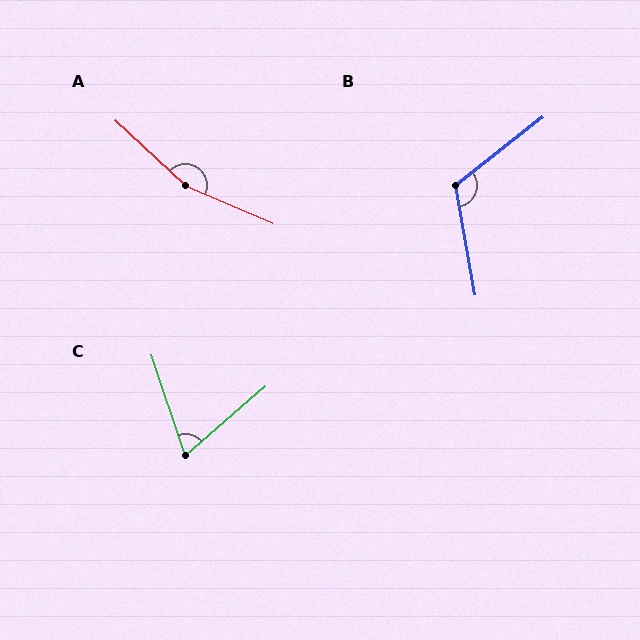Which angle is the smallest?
C, at approximately 67 degrees.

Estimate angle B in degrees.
Approximately 118 degrees.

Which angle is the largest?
A, at approximately 161 degrees.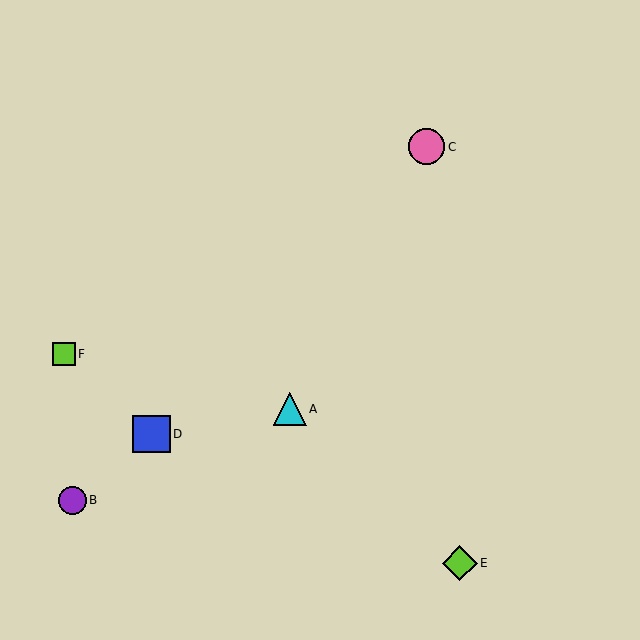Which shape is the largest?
The blue square (labeled D) is the largest.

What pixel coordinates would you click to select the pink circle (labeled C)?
Click at (427, 147) to select the pink circle C.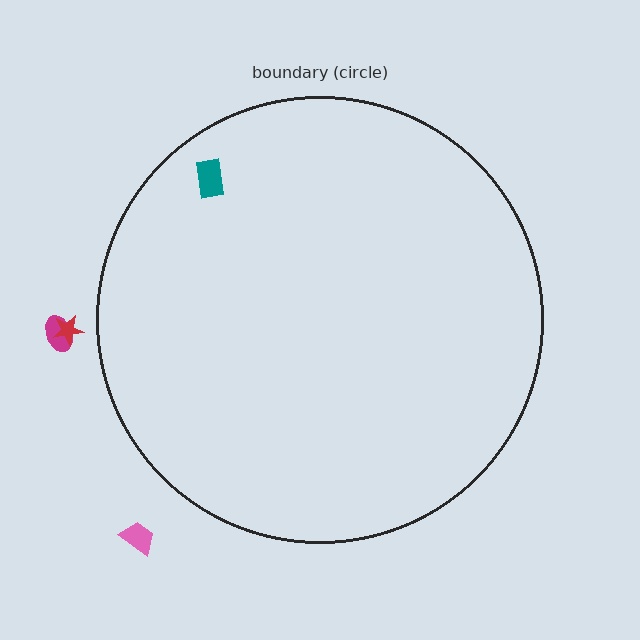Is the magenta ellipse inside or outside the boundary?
Outside.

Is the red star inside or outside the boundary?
Outside.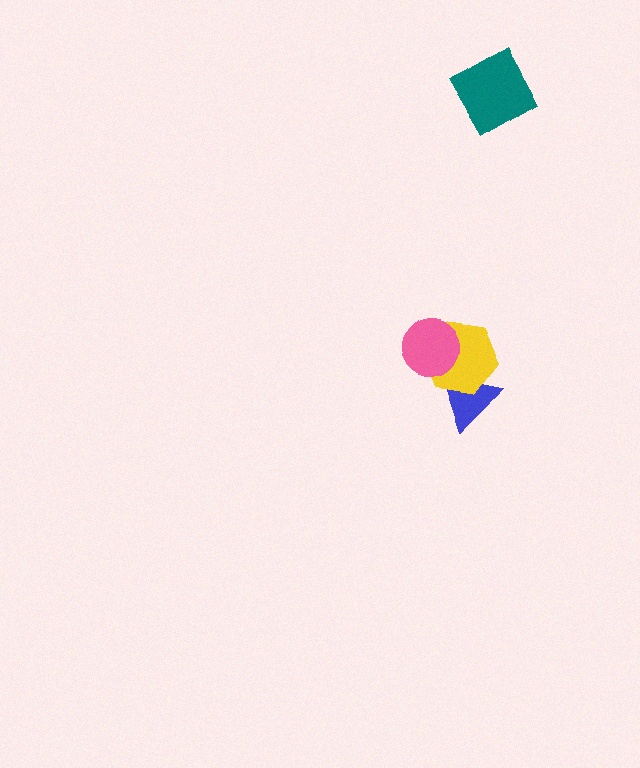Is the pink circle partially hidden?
No, no other shape covers it.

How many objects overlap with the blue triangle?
1 object overlaps with the blue triangle.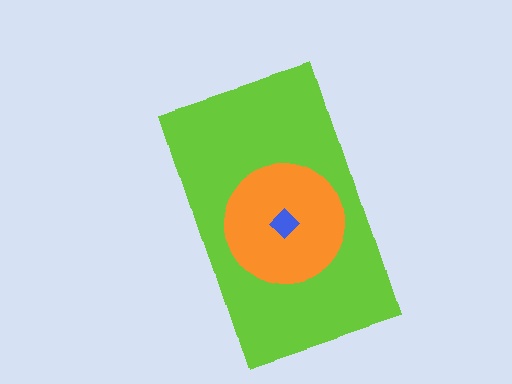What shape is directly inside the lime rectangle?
The orange circle.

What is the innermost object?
The blue diamond.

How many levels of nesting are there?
3.